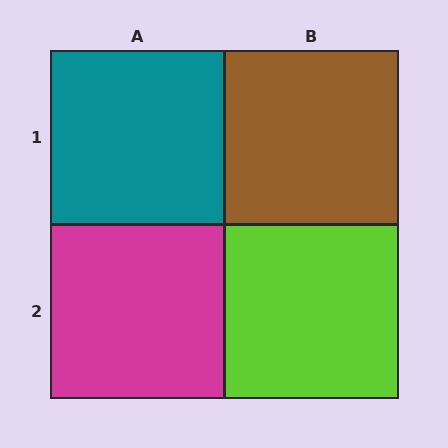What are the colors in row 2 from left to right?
Magenta, lime.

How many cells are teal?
1 cell is teal.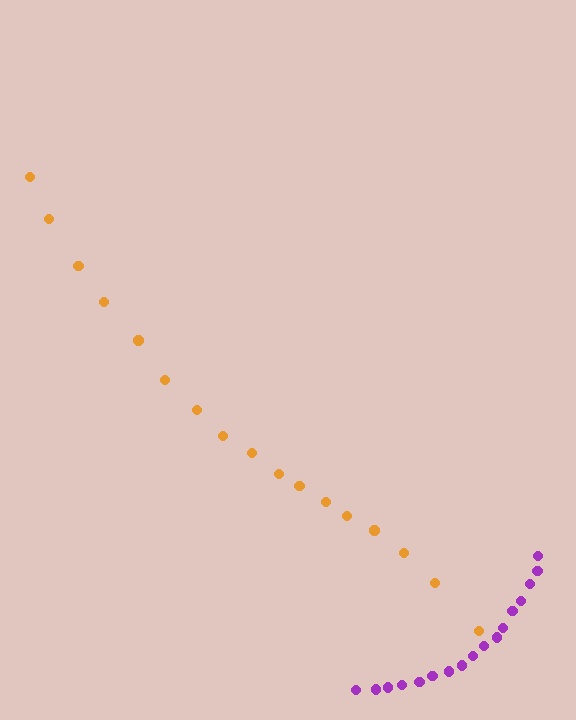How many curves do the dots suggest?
There are 2 distinct paths.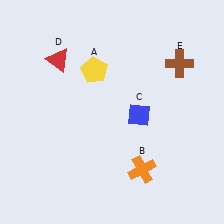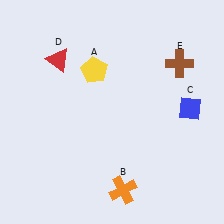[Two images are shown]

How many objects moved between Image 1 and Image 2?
2 objects moved between the two images.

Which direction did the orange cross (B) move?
The orange cross (B) moved down.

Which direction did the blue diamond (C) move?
The blue diamond (C) moved right.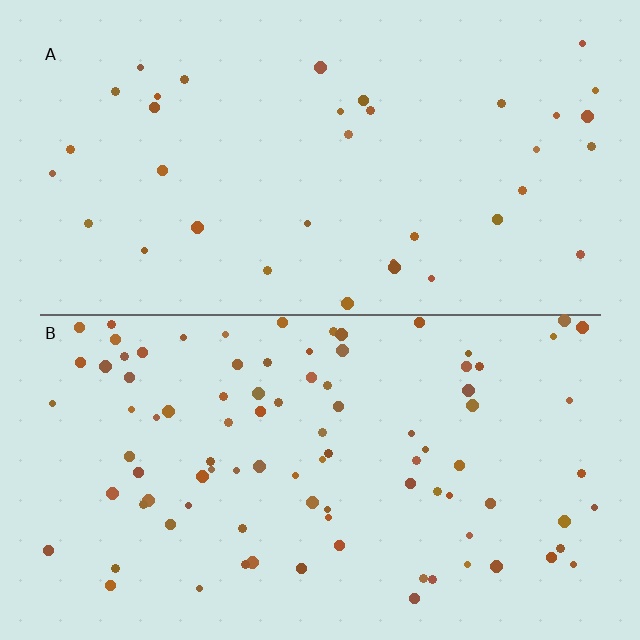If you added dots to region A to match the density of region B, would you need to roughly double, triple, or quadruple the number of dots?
Approximately triple.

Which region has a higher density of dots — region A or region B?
B (the bottom).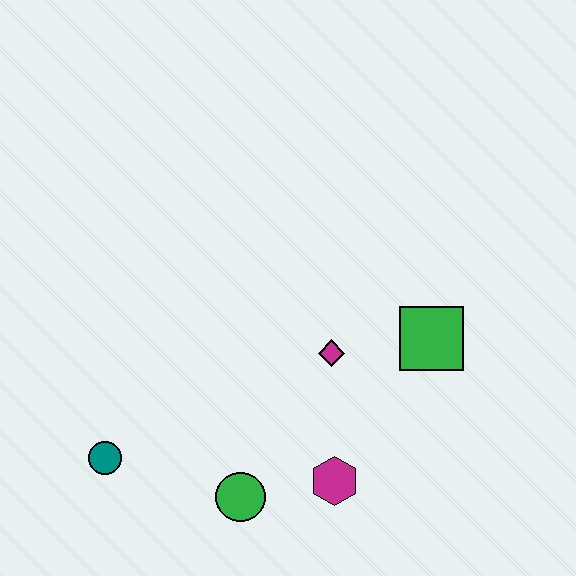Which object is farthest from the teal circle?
The green square is farthest from the teal circle.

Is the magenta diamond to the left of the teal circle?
No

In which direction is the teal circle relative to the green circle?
The teal circle is to the left of the green circle.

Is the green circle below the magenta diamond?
Yes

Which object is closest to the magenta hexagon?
The green circle is closest to the magenta hexagon.